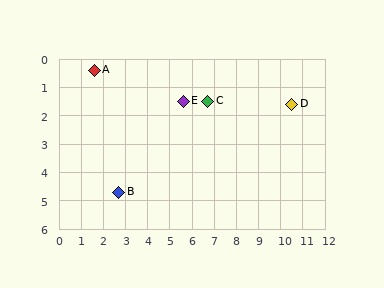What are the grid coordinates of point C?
Point C is at approximately (6.7, 1.5).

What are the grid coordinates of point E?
Point E is at approximately (5.6, 1.5).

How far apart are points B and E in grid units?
Points B and E are about 4.3 grid units apart.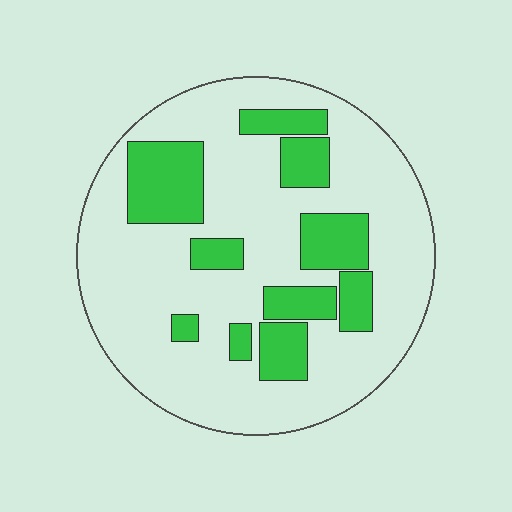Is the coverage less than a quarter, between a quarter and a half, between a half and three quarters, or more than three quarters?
Between a quarter and a half.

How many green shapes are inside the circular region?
10.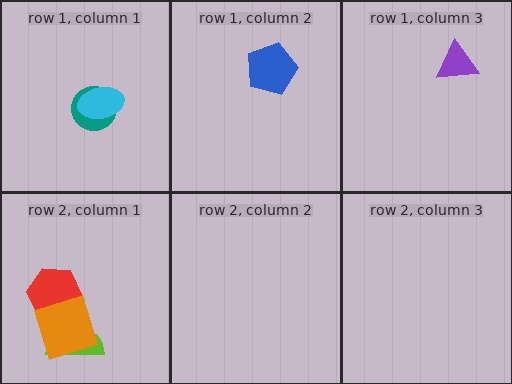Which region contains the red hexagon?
The row 2, column 1 region.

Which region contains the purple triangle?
The row 1, column 3 region.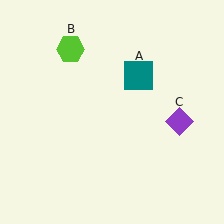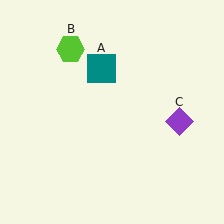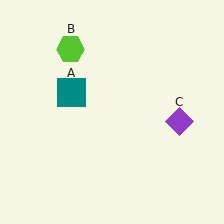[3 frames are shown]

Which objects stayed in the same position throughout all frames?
Lime hexagon (object B) and purple diamond (object C) remained stationary.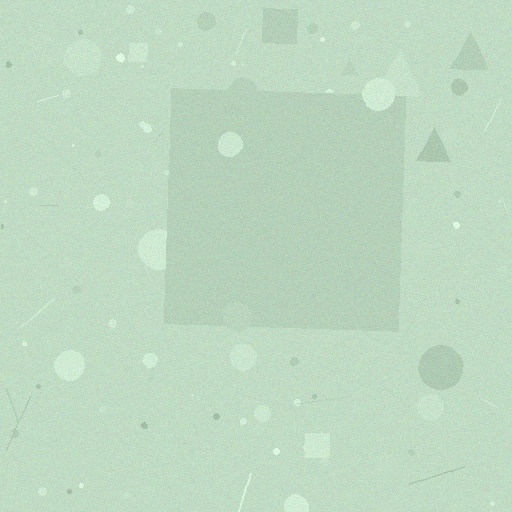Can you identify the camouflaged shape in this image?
The camouflaged shape is a square.